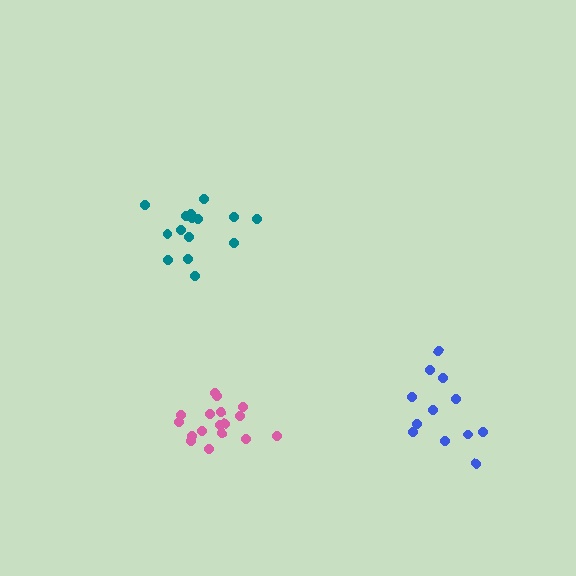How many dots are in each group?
Group 1: 15 dots, Group 2: 12 dots, Group 3: 17 dots (44 total).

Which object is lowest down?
The pink cluster is bottommost.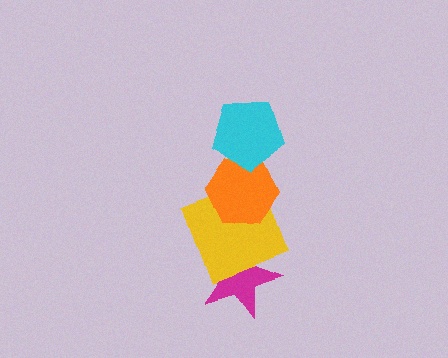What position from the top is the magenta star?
The magenta star is 4th from the top.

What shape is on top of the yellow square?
The orange hexagon is on top of the yellow square.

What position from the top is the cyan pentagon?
The cyan pentagon is 1st from the top.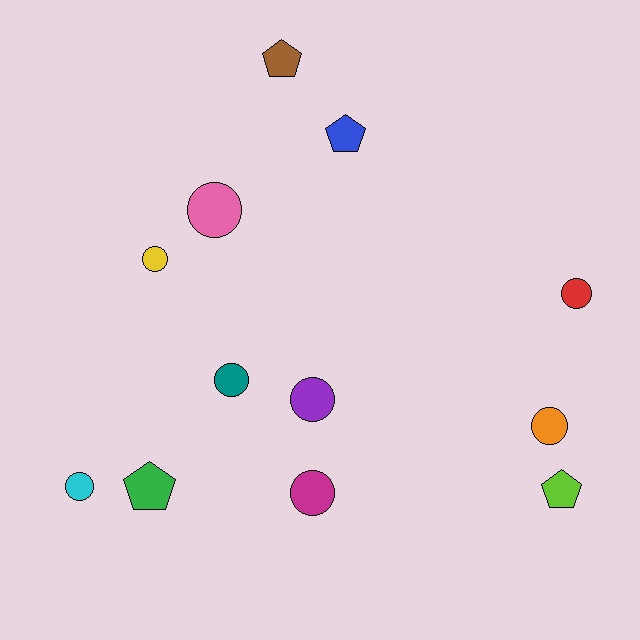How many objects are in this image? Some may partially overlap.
There are 12 objects.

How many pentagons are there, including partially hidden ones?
There are 4 pentagons.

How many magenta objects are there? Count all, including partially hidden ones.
There is 1 magenta object.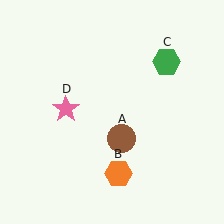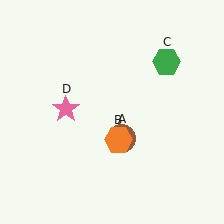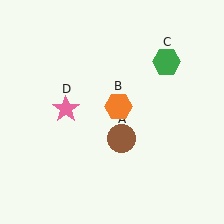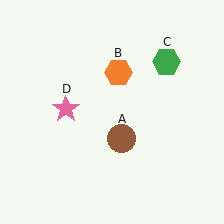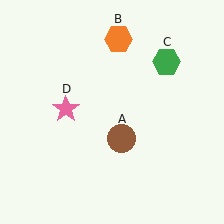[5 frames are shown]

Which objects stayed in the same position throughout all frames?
Brown circle (object A) and green hexagon (object C) and pink star (object D) remained stationary.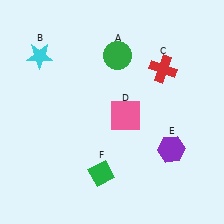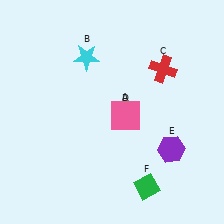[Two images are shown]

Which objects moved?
The objects that moved are: the green circle (A), the cyan star (B), the green diamond (F).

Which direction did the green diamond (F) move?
The green diamond (F) moved right.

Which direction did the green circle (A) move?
The green circle (A) moved down.